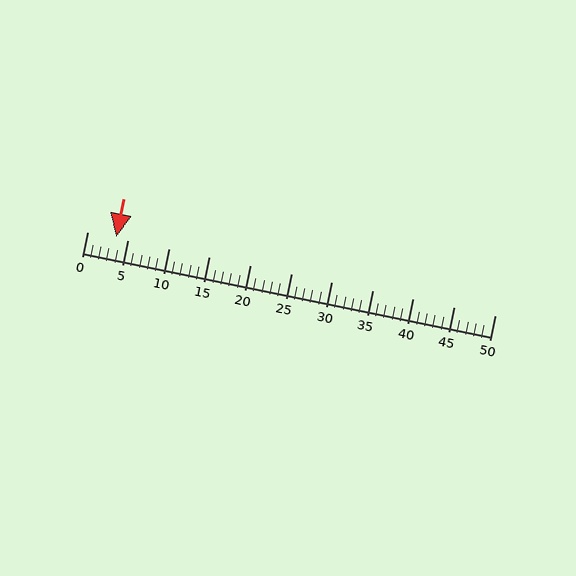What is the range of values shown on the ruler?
The ruler shows values from 0 to 50.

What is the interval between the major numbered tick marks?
The major tick marks are spaced 5 units apart.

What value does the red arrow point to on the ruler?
The red arrow points to approximately 4.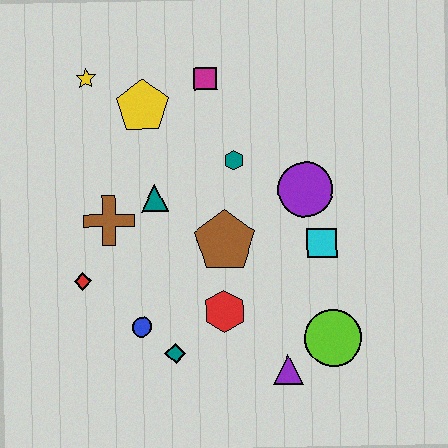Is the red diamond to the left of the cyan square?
Yes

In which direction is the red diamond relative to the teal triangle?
The red diamond is below the teal triangle.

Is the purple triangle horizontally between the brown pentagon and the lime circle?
Yes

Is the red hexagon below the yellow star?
Yes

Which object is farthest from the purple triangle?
The yellow star is farthest from the purple triangle.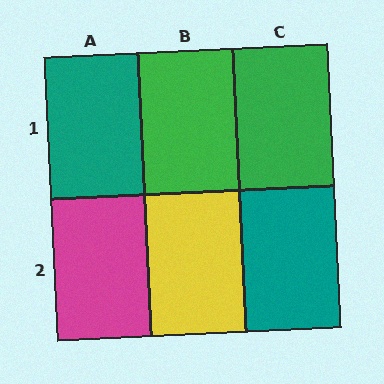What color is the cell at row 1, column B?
Green.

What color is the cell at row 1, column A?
Teal.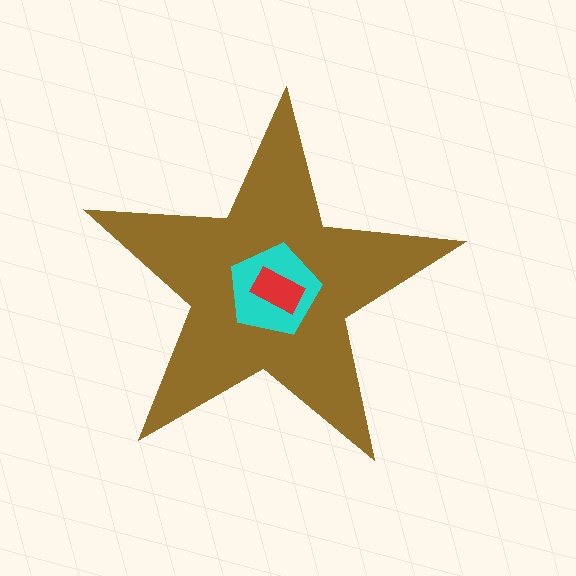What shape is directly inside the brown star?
The cyan pentagon.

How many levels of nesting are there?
3.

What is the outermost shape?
The brown star.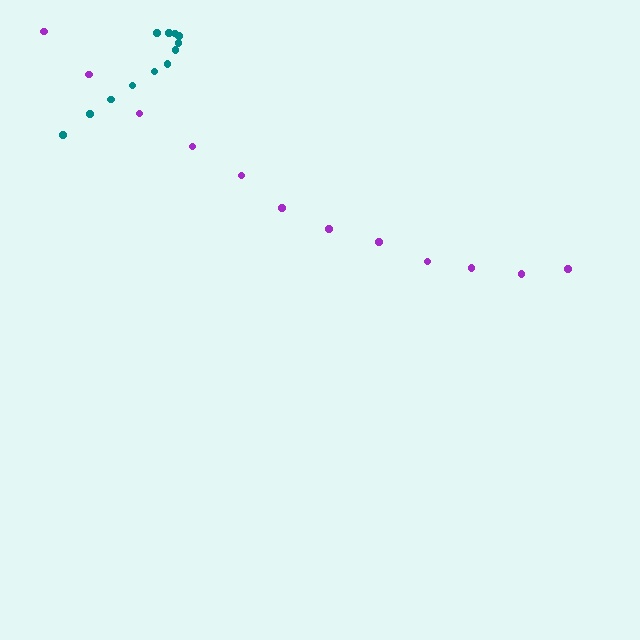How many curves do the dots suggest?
There are 2 distinct paths.